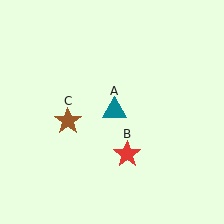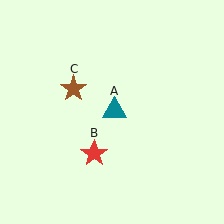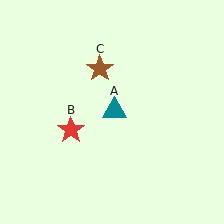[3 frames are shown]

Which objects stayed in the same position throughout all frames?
Teal triangle (object A) remained stationary.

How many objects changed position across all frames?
2 objects changed position: red star (object B), brown star (object C).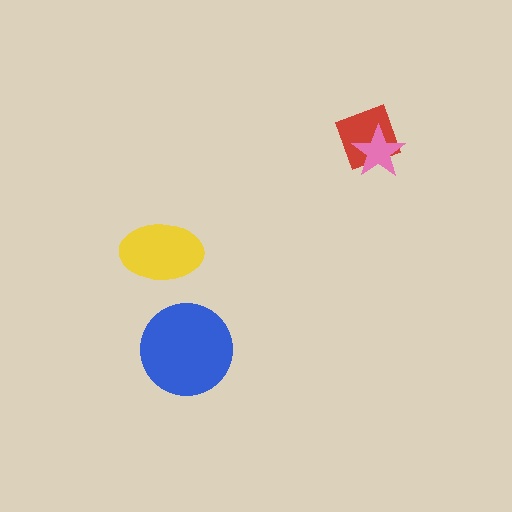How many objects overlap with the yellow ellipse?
0 objects overlap with the yellow ellipse.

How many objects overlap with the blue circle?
0 objects overlap with the blue circle.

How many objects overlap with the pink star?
1 object overlaps with the pink star.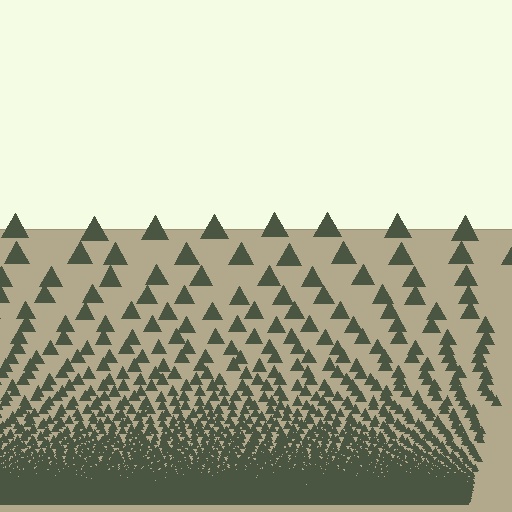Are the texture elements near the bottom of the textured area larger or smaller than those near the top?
Smaller. The gradient is inverted — elements near the bottom are smaller and denser.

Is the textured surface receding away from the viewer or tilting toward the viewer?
The surface appears to tilt toward the viewer. Texture elements get larger and sparser toward the top.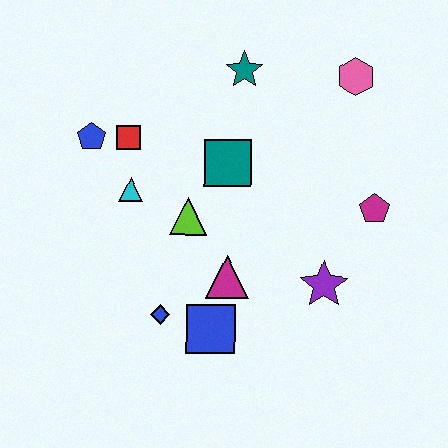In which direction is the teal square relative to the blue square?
The teal square is above the blue square.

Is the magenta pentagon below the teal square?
Yes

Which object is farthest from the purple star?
The blue pentagon is farthest from the purple star.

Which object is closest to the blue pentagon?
The red square is closest to the blue pentagon.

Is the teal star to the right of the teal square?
Yes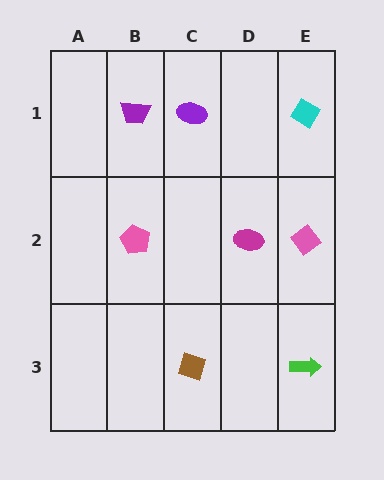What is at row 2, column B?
A pink pentagon.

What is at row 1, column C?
A purple ellipse.